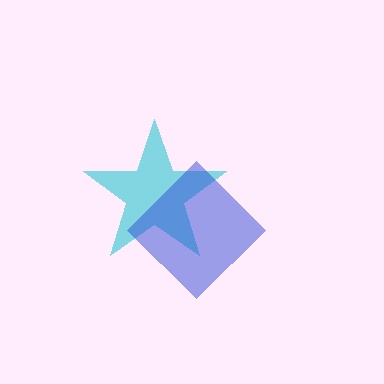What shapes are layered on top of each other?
The layered shapes are: a cyan star, a blue diamond.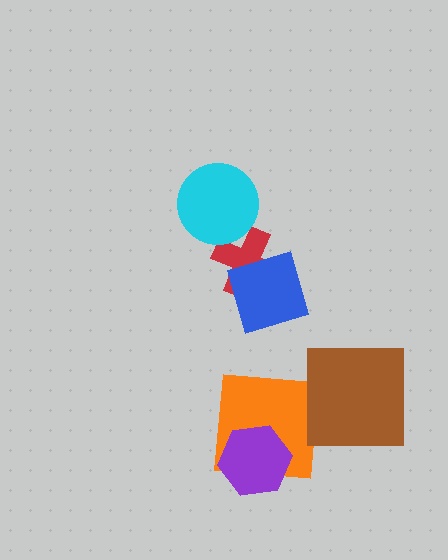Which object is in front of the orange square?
The purple hexagon is in front of the orange square.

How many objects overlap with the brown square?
0 objects overlap with the brown square.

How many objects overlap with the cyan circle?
1 object overlaps with the cyan circle.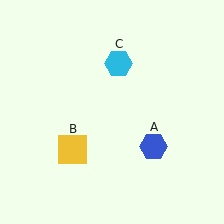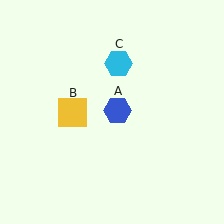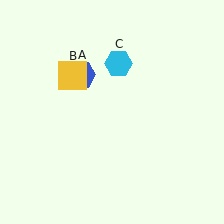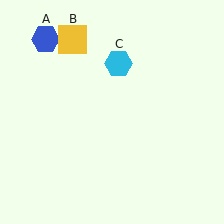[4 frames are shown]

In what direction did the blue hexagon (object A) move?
The blue hexagon (object A) moved up and to the left.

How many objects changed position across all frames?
2 objects changed position: blue hexagon (object A), yellow square (object B).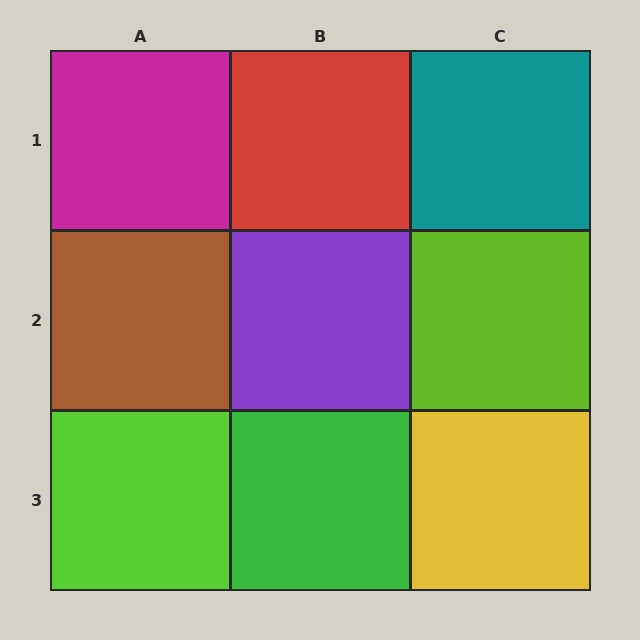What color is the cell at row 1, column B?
Red.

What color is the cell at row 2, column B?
Purple.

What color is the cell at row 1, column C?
Teal.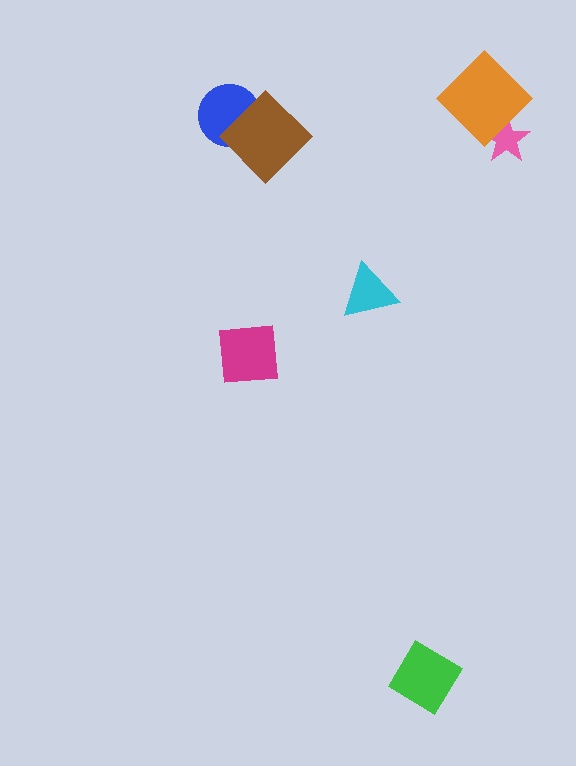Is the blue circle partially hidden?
Yes, it is partially covered by another shape.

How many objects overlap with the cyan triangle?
0 objects overlap with the cyan triangle.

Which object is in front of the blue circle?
The brown diamond is in front of the blue circle.